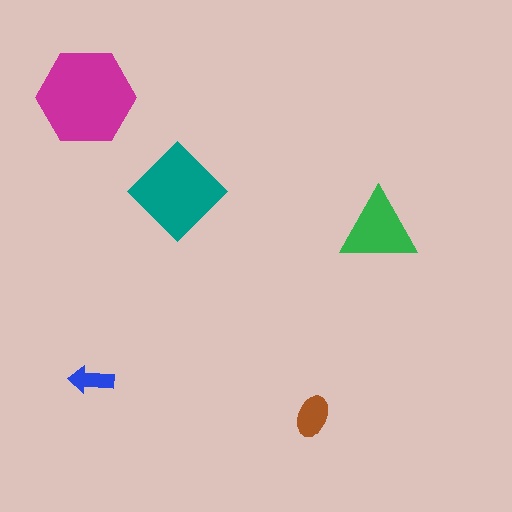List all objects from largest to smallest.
The magenta hexagon, the teal diamond, the green triangle, the brown ellipse, the blue arrow.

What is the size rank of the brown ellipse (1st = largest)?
4th.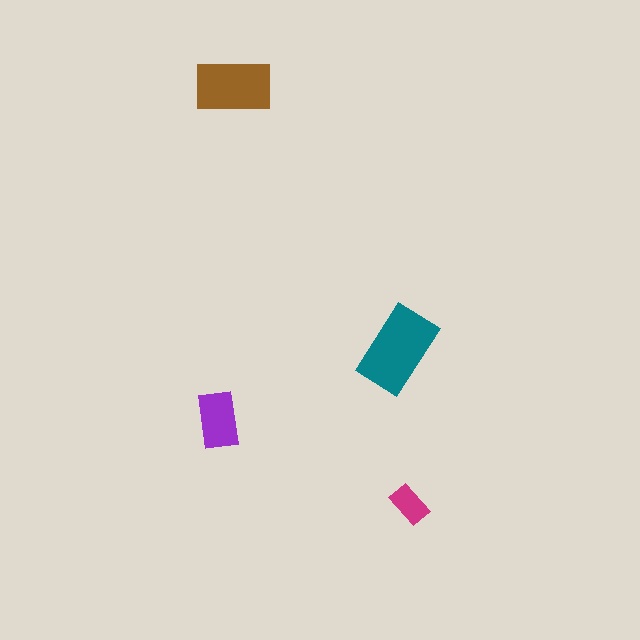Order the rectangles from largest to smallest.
the teal one, the brown one, the purple one, the magenta one.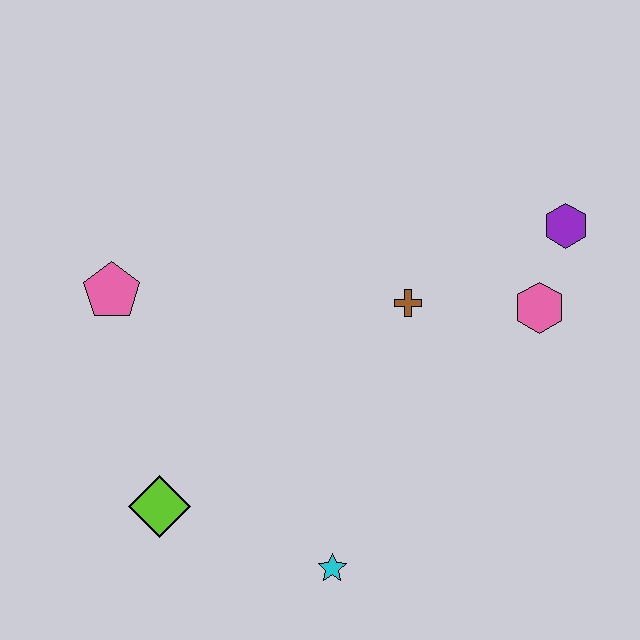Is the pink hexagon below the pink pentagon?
Yes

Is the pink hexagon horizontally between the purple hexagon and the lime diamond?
Yes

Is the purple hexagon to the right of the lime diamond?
Yes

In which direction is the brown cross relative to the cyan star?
The brown cross is above the cyan star.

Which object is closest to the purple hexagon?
The pink hexagon is closest to the purple hexagon.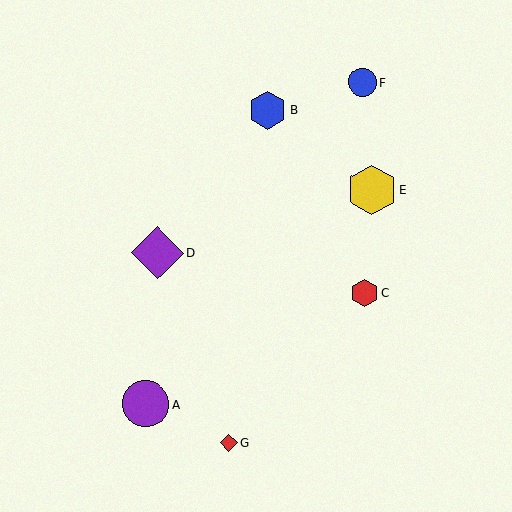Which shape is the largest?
The purple diamond (labeled D) is the largest.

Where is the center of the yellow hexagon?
The center of the yellow hexagon is at (372, 190).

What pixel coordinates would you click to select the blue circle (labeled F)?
Click at (362, 82) to select the blue circle F.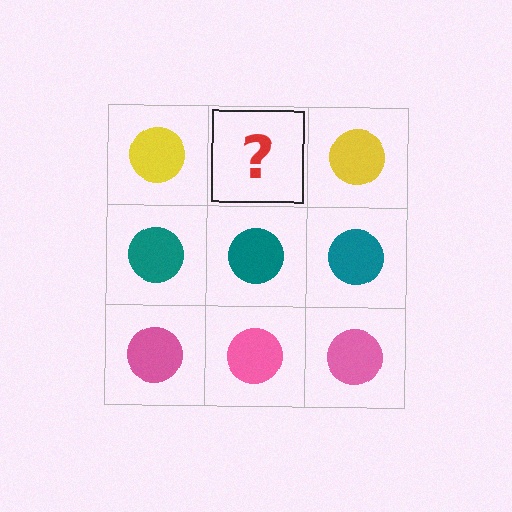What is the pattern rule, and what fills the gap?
The rule is that each row has a consistent color. The gap should be filled with a yellow circle.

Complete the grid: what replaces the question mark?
The question mark should be replaced with a yellow circle.